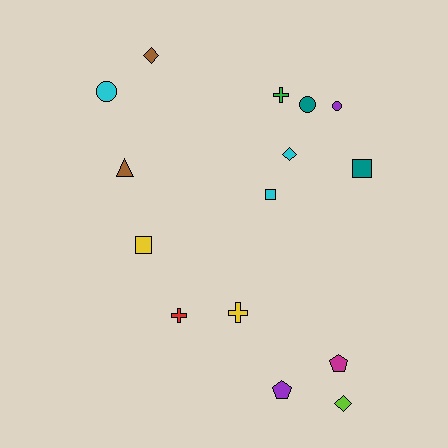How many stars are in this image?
There are no stars.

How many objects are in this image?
There are 15 objects.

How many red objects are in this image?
There is 1 red object.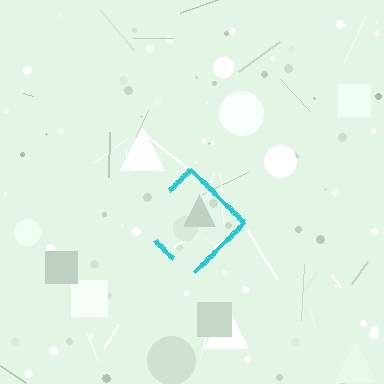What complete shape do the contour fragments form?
The contour fragments form a diamond.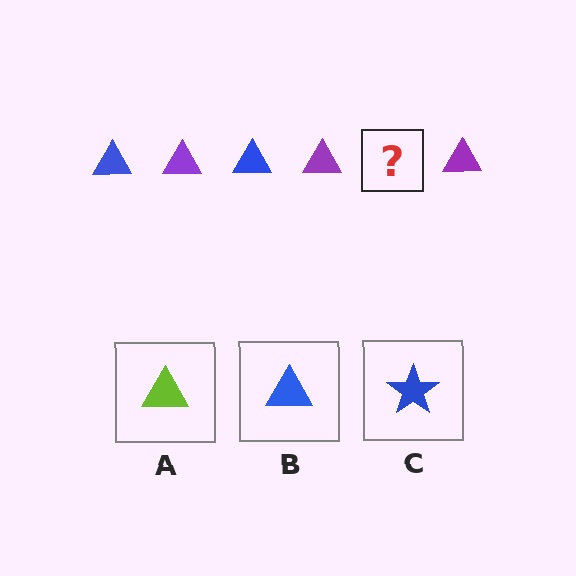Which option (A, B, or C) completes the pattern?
B.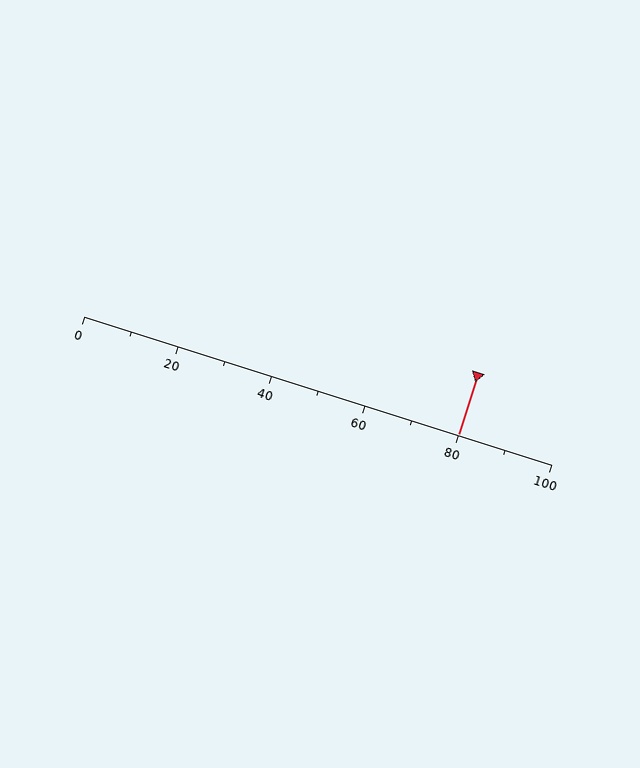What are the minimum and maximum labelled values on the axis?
The axis runs from 0 to 100.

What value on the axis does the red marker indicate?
The marker indicates approximately 80.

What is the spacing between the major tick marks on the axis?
The major ticks are spaced 20 apart.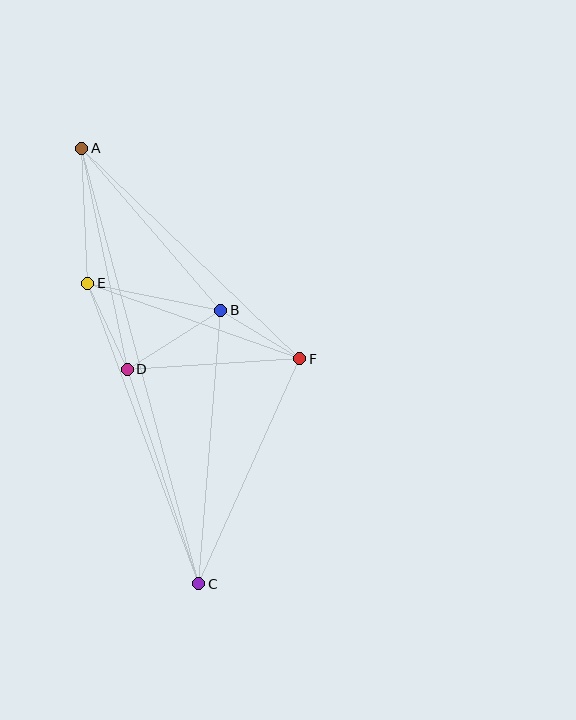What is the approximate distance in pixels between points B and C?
The distance between B and C is approximately 274 pixels.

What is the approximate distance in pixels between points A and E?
The distance between A and E is approximately 136 pixels.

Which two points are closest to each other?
Points B and F are closest to each other.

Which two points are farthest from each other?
Points A and C are farthest from each other.